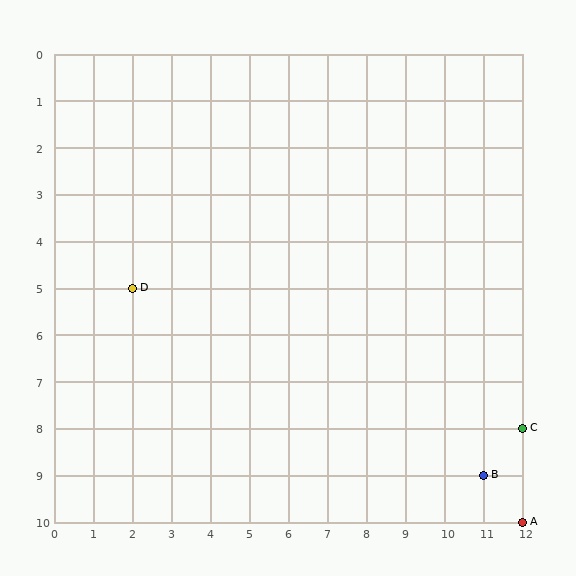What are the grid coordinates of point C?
Point C is at grid coordinates (12, 8).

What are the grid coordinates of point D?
Point D is at grid coordinates (2, 5).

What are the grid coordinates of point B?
Point B is at grid coordinates (11, 9).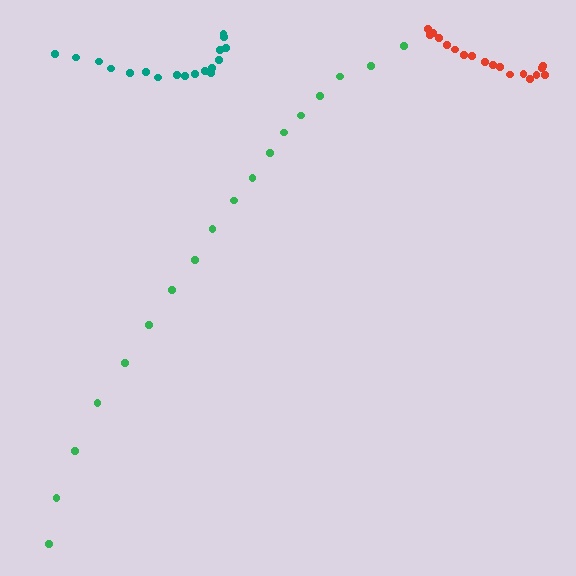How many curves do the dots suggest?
There are 3 distinct paths.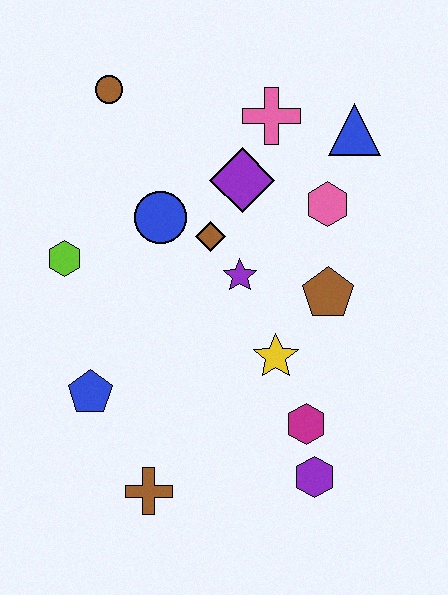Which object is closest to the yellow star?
The magenta hexagon is closest to the yellow star.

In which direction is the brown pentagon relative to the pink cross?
The brown pentagon is below the pink cross.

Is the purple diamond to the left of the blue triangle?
Yes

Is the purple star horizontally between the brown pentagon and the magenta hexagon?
No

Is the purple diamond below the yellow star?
No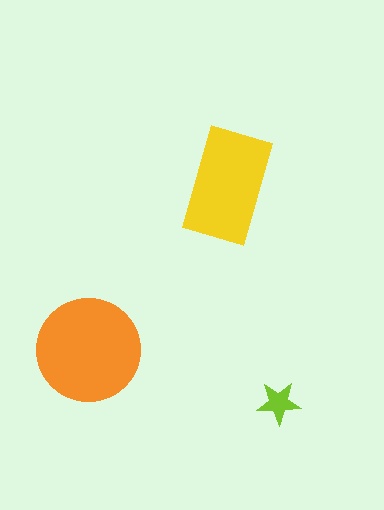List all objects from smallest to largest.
The lime star, the yellow rectangle, the orange circle.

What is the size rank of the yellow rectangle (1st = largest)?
2nd.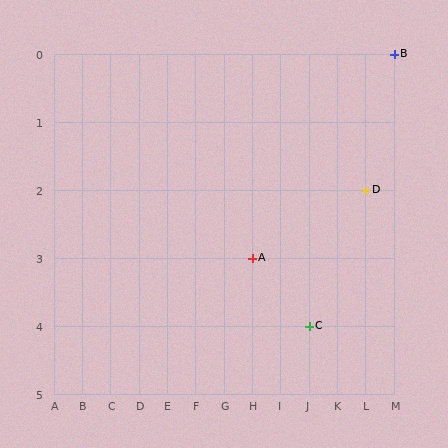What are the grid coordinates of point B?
Point B is at grid coordinates (M, 0).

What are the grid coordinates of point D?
Point D is at grid coordinates (L, 2).